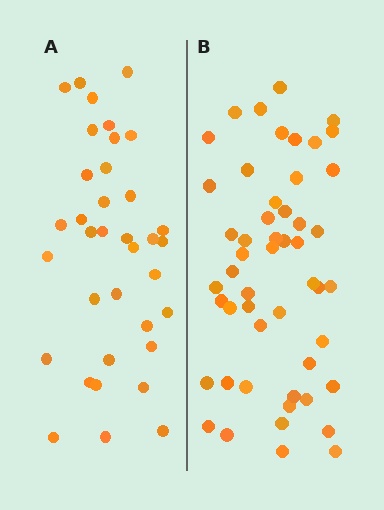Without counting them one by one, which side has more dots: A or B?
Region B (the right region) has more dots.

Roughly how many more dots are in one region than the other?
Region B has approximately 15 more dots than region A.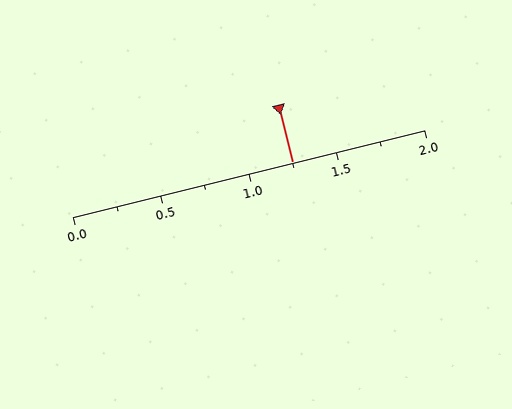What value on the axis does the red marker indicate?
The marker indicates approximately 1.25.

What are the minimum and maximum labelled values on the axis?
The axis runs from 0.0 to 2.0.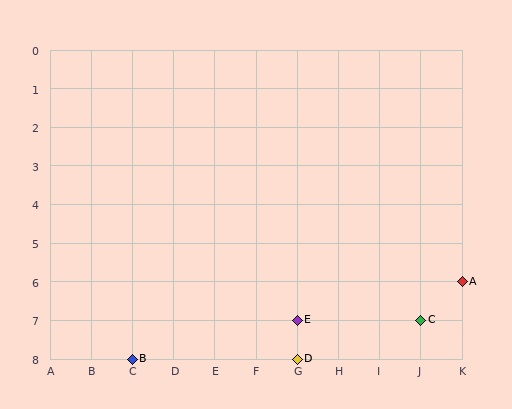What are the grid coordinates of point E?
Point E is at grid coordinates (G, 7).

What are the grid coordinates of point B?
Point B is at grid coordinates (C, 8).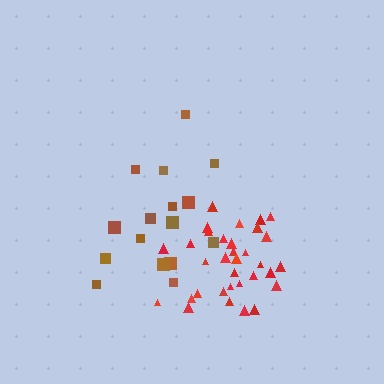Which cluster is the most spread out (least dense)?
Brown.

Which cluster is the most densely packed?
Red.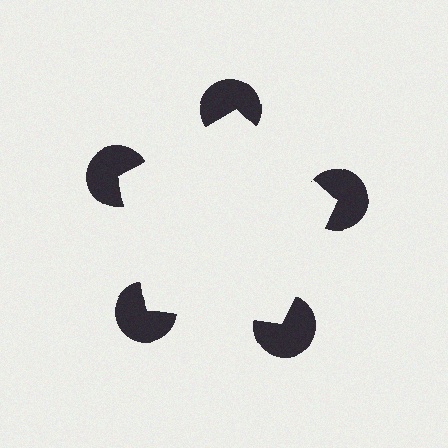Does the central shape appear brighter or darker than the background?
It typically appears slightly brighter than the background, even though no actual brightness change is drawn.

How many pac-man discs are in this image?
There are 5 — one at each vertex of the illusory pentagon.